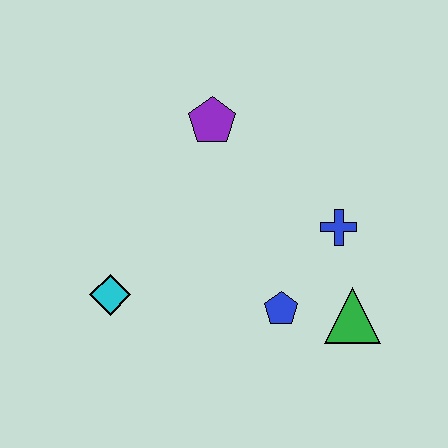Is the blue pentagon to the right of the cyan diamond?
Yes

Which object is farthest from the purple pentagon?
The green triangle is farthest from the purple pentagon.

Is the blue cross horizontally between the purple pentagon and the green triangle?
Yes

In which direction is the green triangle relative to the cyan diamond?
The green triangle is to the right of the cyan diamond.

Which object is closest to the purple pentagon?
The blue cross is closest to the purple pentagon.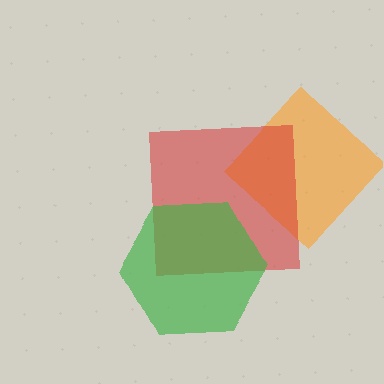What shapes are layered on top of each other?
The layered shapes are: an orange diamond, a red square, a green hexagon.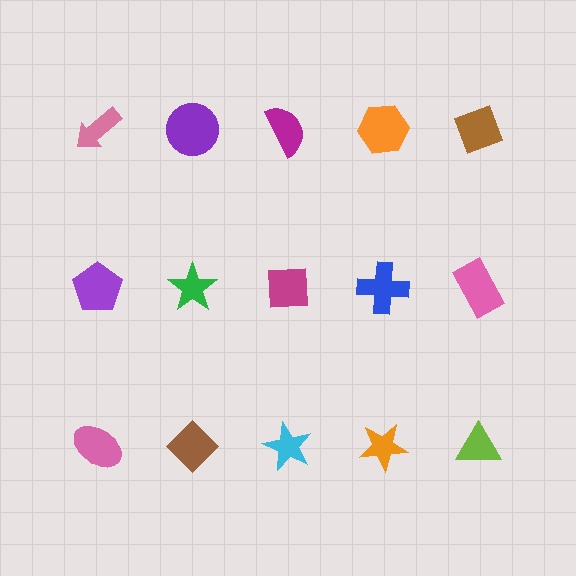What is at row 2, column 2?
A green star.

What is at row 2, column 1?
A purple pentagon.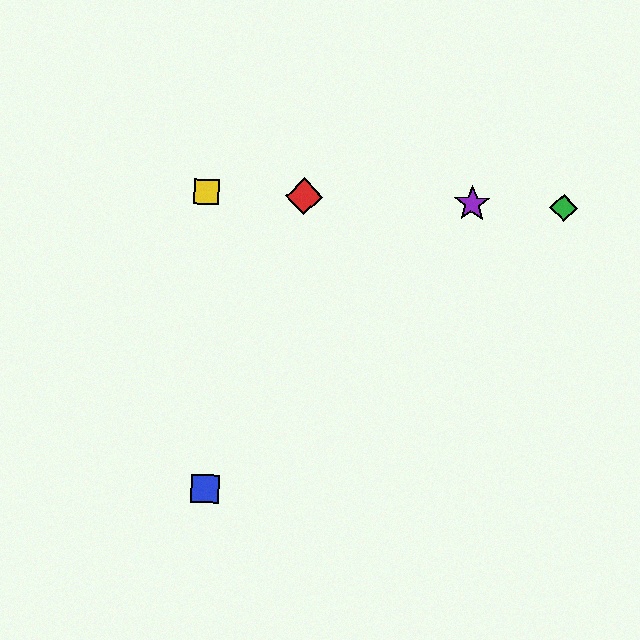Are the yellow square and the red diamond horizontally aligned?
Yes, both are at y≈192.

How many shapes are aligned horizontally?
4 shapes (the red diamond, the green diamond, the yellow square, the purple star) are aligned horizontally.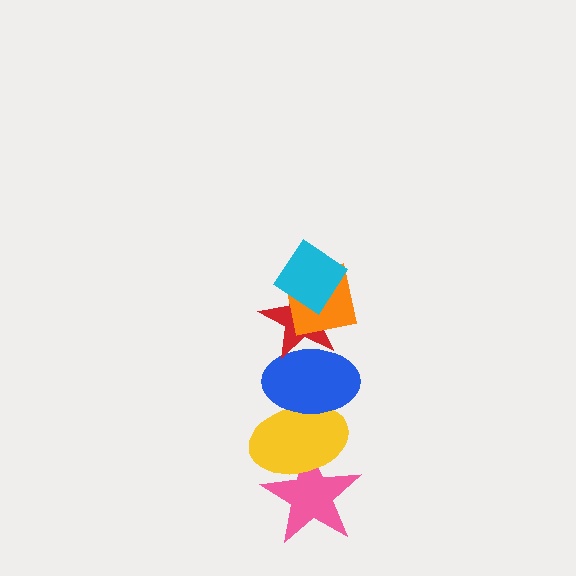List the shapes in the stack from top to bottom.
From top to bottom: the cyan diamond, the orange square, the red star, the blue ellipse, the yellow ellipse, the pink star.